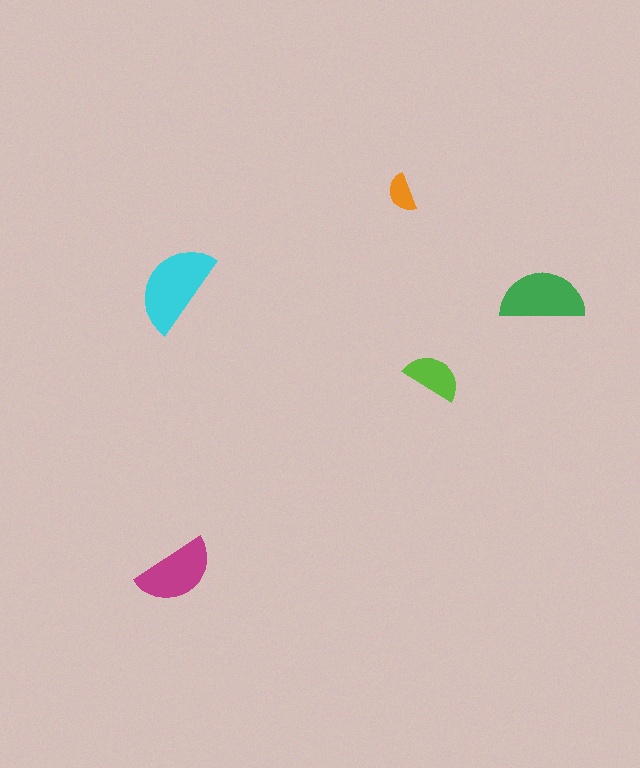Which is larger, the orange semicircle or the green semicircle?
The green one.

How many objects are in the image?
There are 5 objects in the image.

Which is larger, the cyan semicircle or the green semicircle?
The cyan one.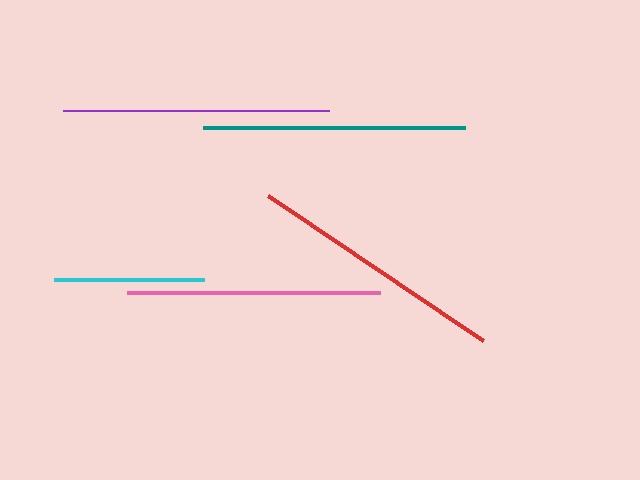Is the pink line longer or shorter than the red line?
The red line is longer than the pink line.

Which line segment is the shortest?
The cyan line is the shortest at approximately 149 pixels.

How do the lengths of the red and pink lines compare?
The red and pink lines are approximately the same length.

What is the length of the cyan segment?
The cyan segment is approximately 149 pixels long.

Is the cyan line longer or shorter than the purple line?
The purple line is longer than the cyan line.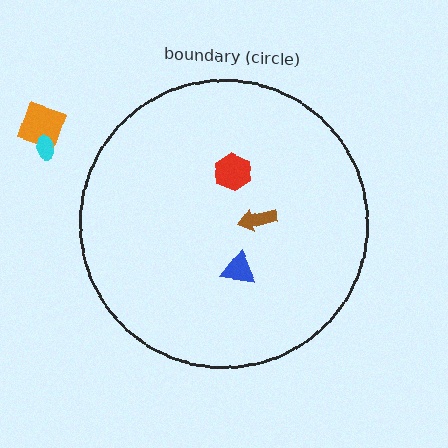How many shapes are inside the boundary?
3 inside, 2 outside.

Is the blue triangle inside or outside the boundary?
Inside.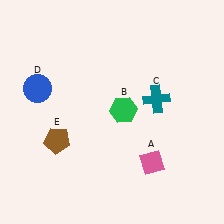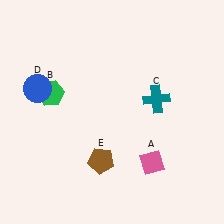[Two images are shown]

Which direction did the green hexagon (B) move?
The green hexagon (B) moved left.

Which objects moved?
The objects that moved are: the green hexagon (B), the brown pentagon (E).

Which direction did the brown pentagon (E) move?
The brown pentagon (E) moved right.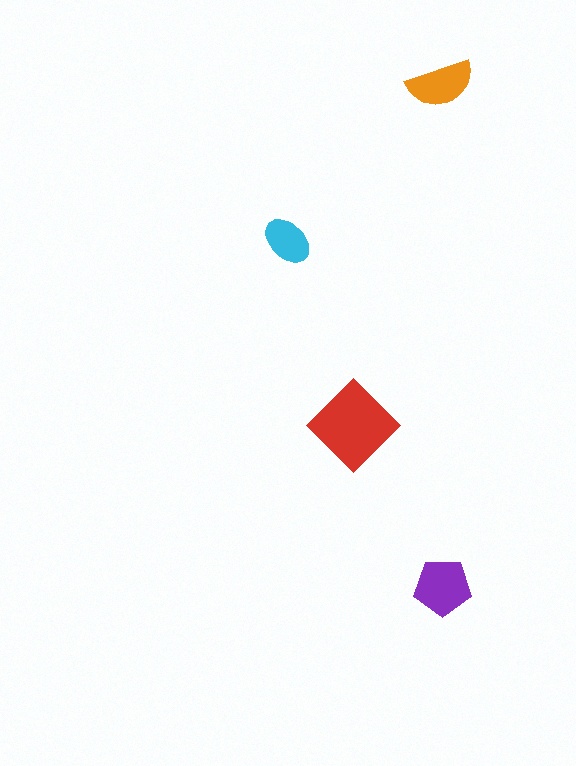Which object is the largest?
The red diamond.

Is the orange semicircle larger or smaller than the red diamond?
Smaller.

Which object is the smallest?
The cyan ellipse.